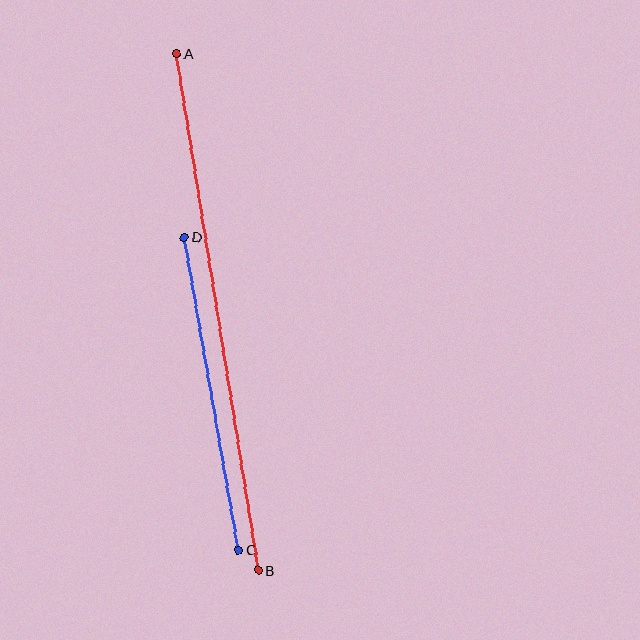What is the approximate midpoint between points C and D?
The midpoint is at approximately (211, 394) pixels.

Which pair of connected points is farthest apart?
Points A and B are farthest apart.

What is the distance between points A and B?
The distance is approximately 523 pixels.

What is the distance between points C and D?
The distance is approximately 317 pixels.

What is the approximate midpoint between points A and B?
The midpoint is at approximately (217, 312) pixels.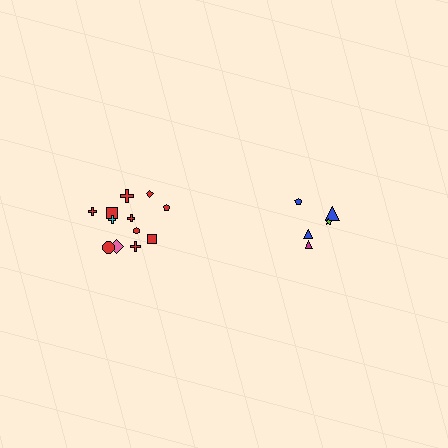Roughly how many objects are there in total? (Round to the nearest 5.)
Roughly 15 objects in total.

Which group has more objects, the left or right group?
The left group.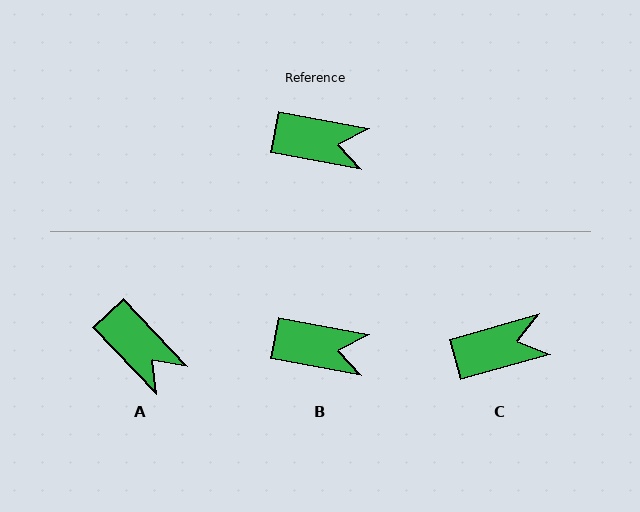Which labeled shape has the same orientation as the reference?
B.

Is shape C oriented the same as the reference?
No, it is off by about 26 degrees.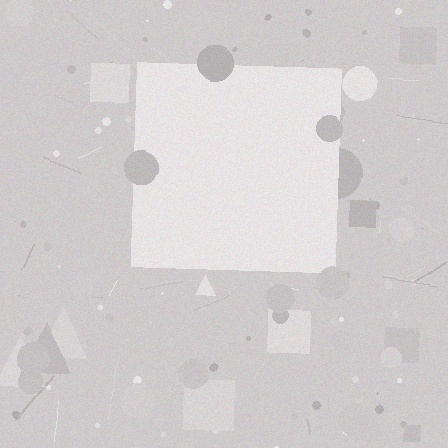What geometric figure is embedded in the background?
A square is embedded in the background.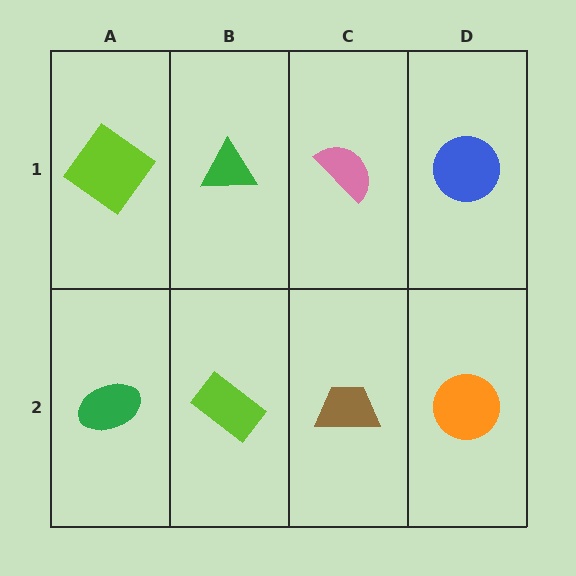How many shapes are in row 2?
4 shapes.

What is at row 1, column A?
A lime diamond.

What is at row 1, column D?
A blue circle.